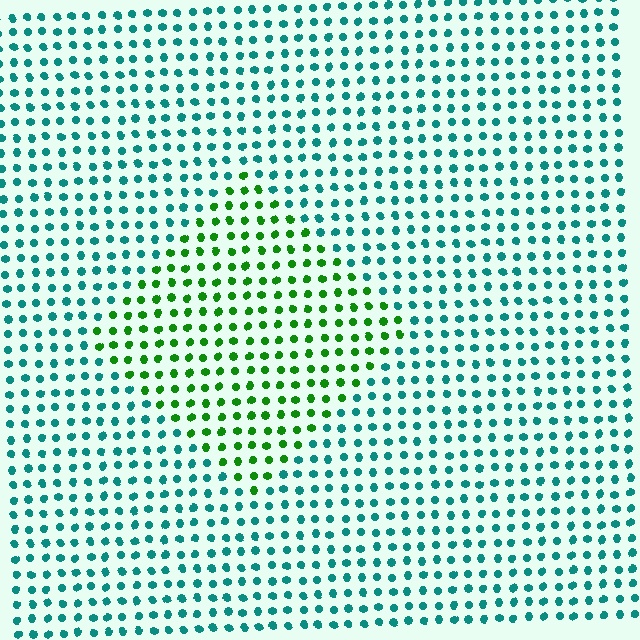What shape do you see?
I see a diamond.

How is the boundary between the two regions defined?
The boundary is defined purely by a slight shift in hue (about 55 degrees). Spacing, size, and orientation are identical on both sides.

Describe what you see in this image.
The image is filled with small teal elements in a uniform arrangement. A diamond-shaped region is visible where the elements are tinted to a slightly different hue, forming a subtle color boundary.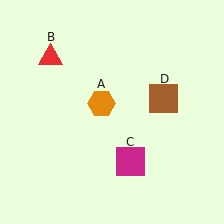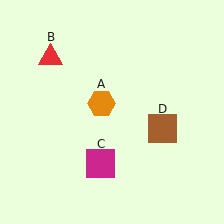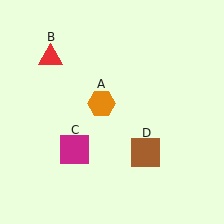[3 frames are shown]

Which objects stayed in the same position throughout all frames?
Orange hexagon (object A) and red triangle (object B) remained stationary.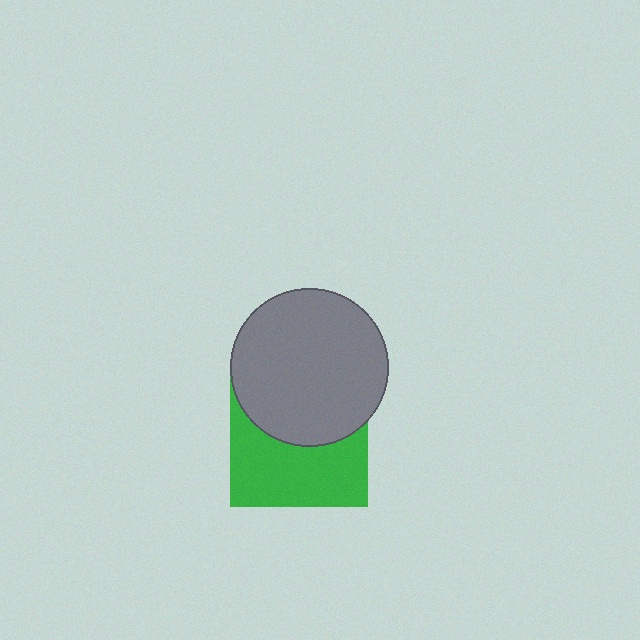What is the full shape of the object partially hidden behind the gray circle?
The partially hidden object is a green square.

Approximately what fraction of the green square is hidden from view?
Roughly 47% of the green square is hidden behind the gray circle.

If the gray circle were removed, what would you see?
You would see the complete green square.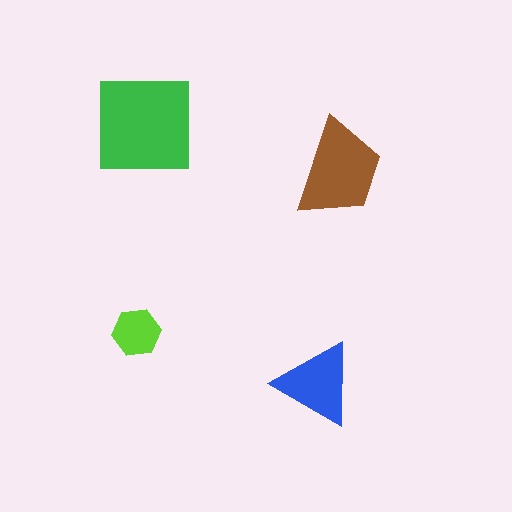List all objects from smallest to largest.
The lime hexagon, the blue triangle, the brown trapezoid, the green square.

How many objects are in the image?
There are 4 objects in the image.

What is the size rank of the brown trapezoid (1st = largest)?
2nd.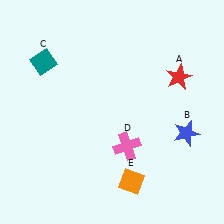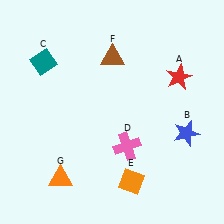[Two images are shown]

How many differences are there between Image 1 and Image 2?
There are 2 differences between the two images.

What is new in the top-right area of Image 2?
A brown triangle (F) was added in the top-right area of Image 2.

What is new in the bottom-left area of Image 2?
An orange triangle (G) was added in the bottom-left area of Image 2.